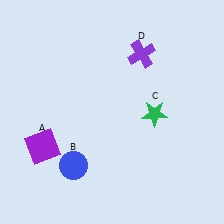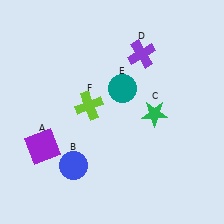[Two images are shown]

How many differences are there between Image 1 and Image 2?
There are 2 differences between the two images.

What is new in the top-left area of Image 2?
A lime cross (F) was added in the top-left area of Image 2.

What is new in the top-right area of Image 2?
A teal circle (E) was added in the top-right area of Image 2.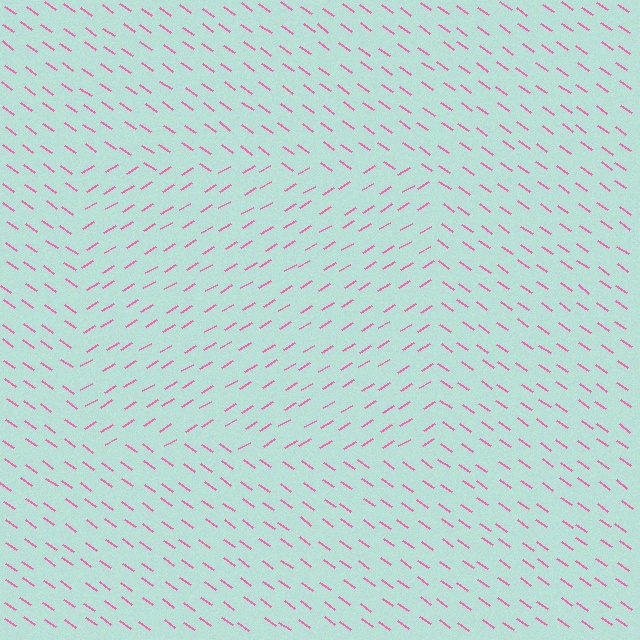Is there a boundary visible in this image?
Yes, there is a texture boundary formed by a change in line orientation.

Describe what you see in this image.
The image is filled with small pink line segments. A rectangle region in the image has lines oriented differently from the surrounding lines, creating a visible texture boundary.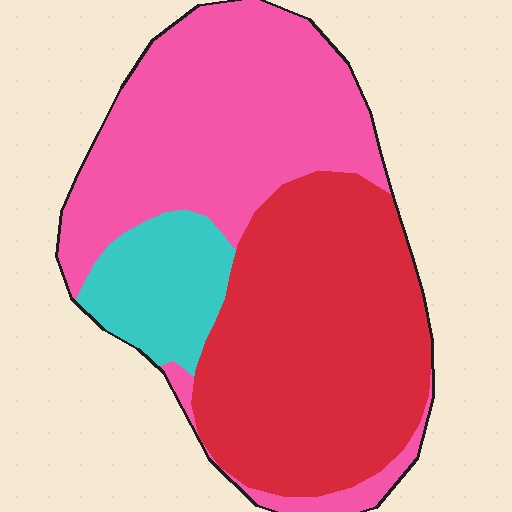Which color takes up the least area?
Cyan, at roughly 15%.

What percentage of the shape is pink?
Pink takes up between a third and a half of the shape.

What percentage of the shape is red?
Red takes up between a third and a half of the shape.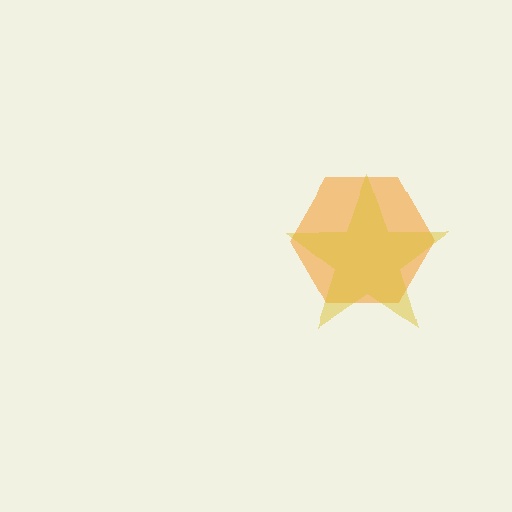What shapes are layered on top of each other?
The layered shapes are: an orange hexagon, a yellow star.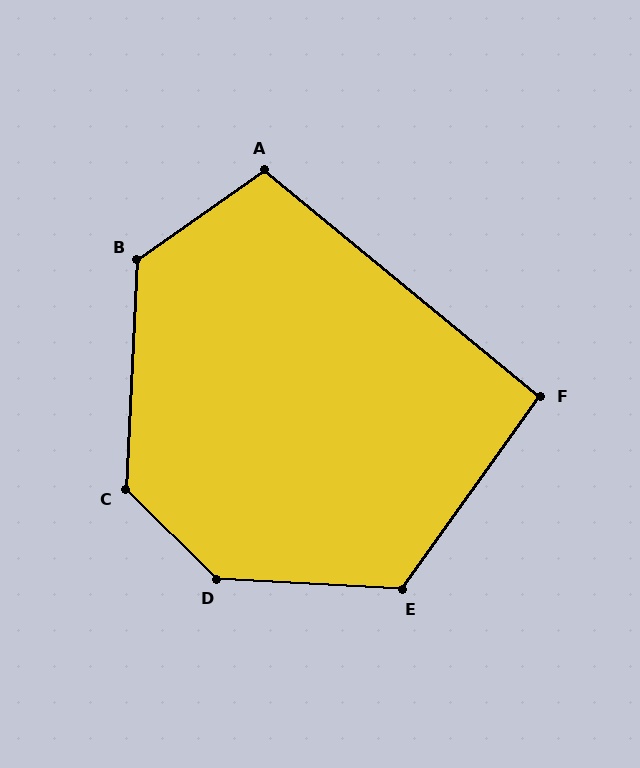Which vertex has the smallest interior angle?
F, at approximately 94 degrees.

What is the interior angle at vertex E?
Approximately 123 degrees (obtuse).